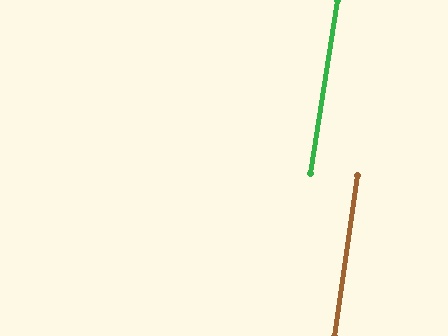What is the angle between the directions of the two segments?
Approximately 1 degree.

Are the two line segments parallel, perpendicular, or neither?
Parallel — their directions differ by only 0.8°.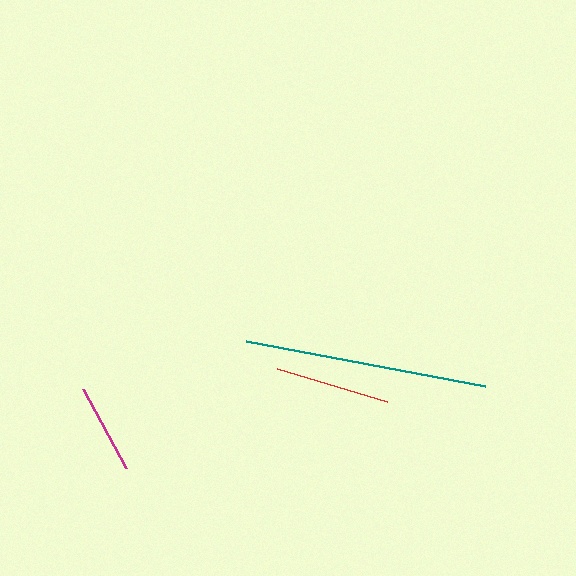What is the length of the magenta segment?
The magenta segment is approximately 89 pixels long.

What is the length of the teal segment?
The teal segment is approximately 243 pixels long.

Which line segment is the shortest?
The magenta line is the shortest at approximately 89 pixels.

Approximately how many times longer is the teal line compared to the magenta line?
The teal line is approximately 2.7 times the length of the magenta line.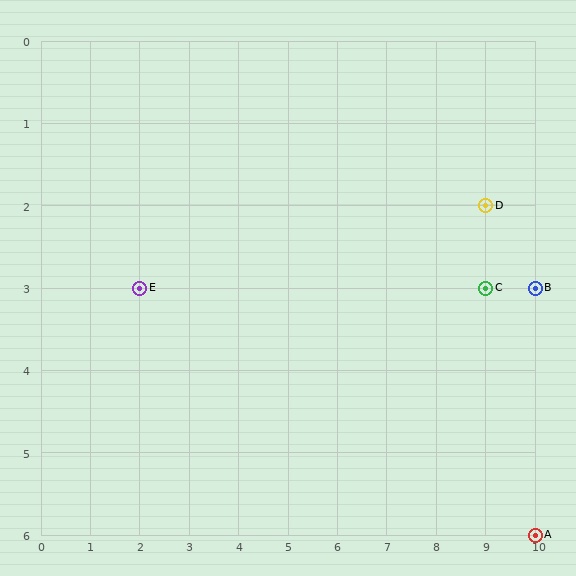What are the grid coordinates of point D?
Point D is at grid coordinates (9, 2).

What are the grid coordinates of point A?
Point A is at grid coordinates (10, 6).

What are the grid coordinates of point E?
Point E is at grid coordinates (2, 3).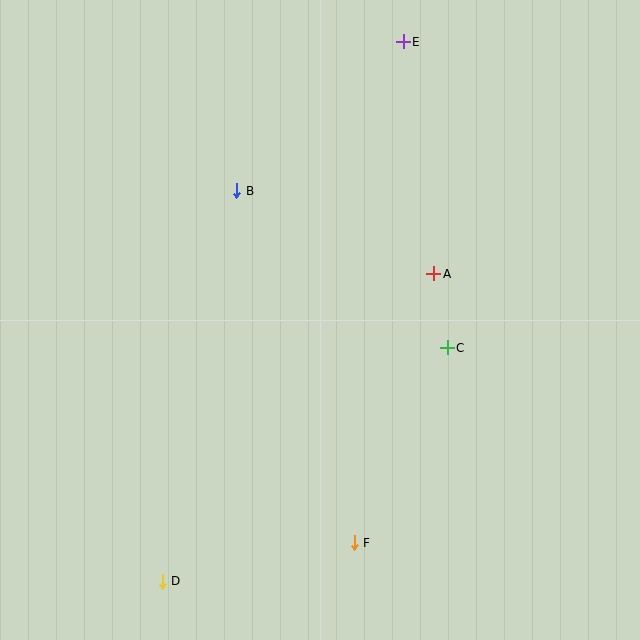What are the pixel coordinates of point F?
Point F is at (354, 543).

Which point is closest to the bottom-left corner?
Point D is closest to the bottom-left corner.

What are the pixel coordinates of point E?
Point E is at (403, 42).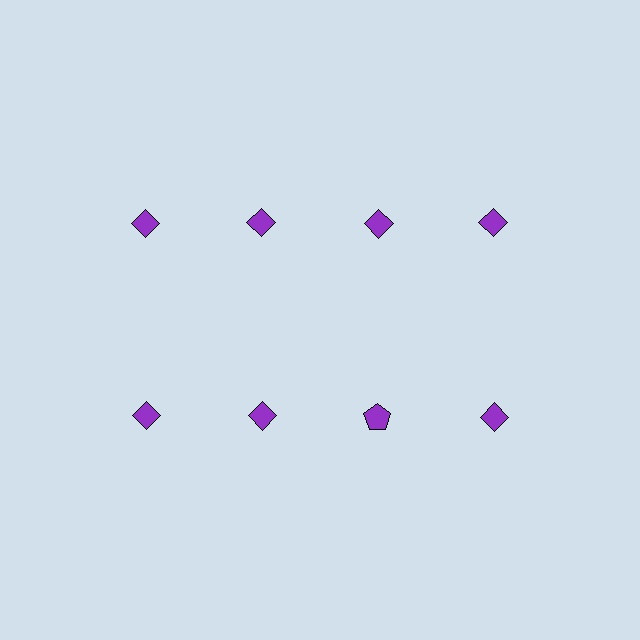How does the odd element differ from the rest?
It has a different shape: pentagon instead of diamond.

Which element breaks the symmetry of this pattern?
The purple pentagon in the second row, center column breaks the symmetry. All other shapes are purple diamonds.